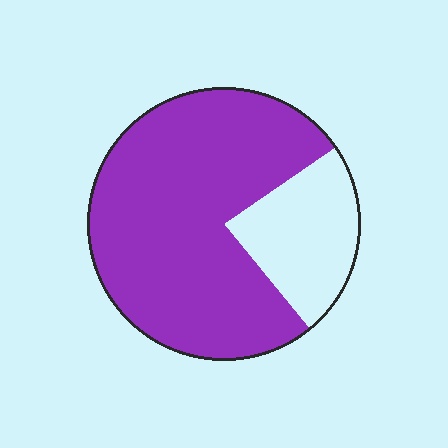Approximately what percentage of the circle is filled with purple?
Approximately 75%.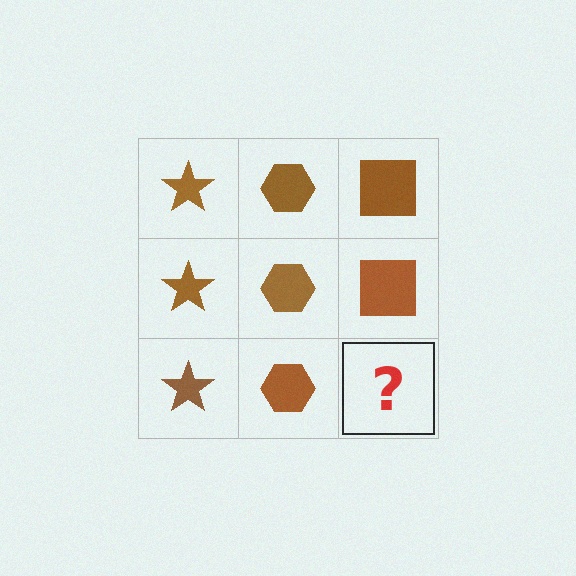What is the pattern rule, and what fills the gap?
The rule is that each column has a consistent shape. The gap should be filled with a brown square.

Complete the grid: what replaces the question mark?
The question mark should be replaced with a brown square.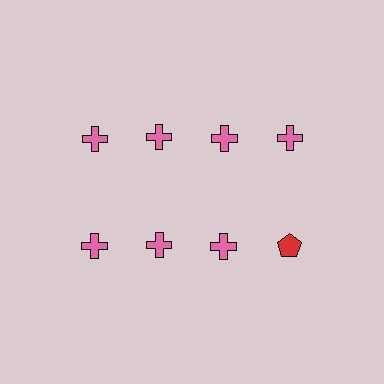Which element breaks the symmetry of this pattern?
The red pentagon in the second row, second from right column breaks the symmetry. All other shapes are pink crosses.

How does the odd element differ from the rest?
It differs in both color (red instead of pink) and shape (pentagon instead of cross).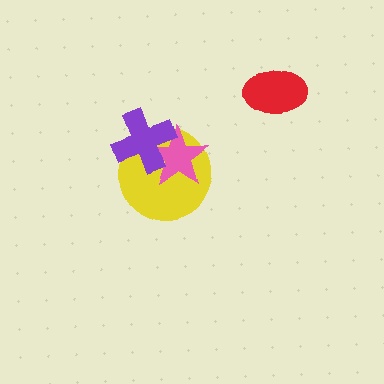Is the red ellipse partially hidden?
No, no other shape covers it.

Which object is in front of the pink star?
The purple cross is in front of the pink star.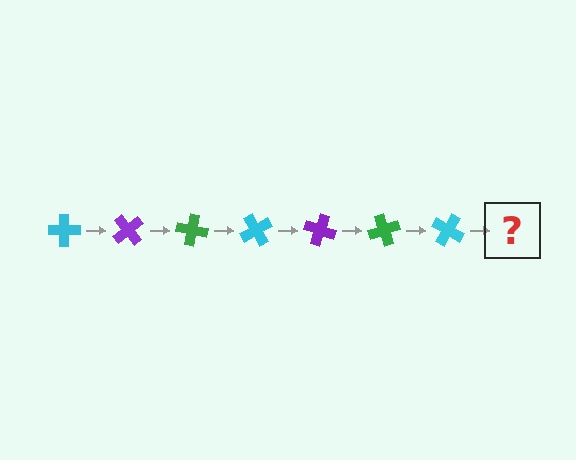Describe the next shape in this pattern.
It should be a purple cross, rotated 350 degrees from the start.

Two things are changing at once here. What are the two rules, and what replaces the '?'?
The two rules are that it rotates 50 degrees each step and the color cycles through cyan, purple, and green. The '?' should be a purple cross, rotated 350 degrees from the start.